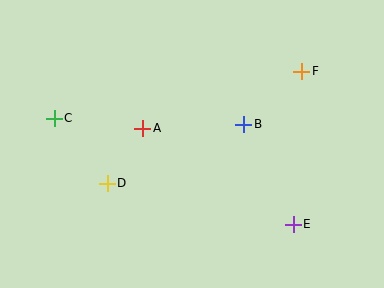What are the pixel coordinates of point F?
Point F is at (302, 71).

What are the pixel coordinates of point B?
Point B is at (244, 124).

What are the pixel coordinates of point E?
Point E is at (293, 225).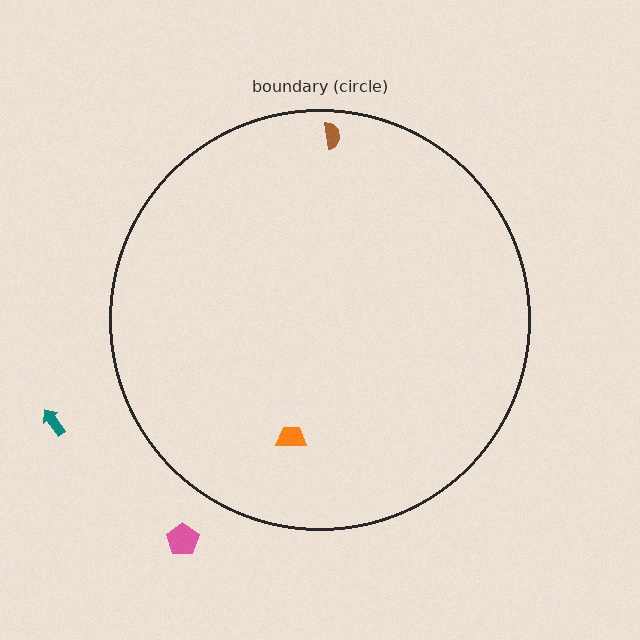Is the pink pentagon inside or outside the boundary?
Outside.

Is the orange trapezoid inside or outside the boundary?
Inside.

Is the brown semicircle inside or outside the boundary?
Inside.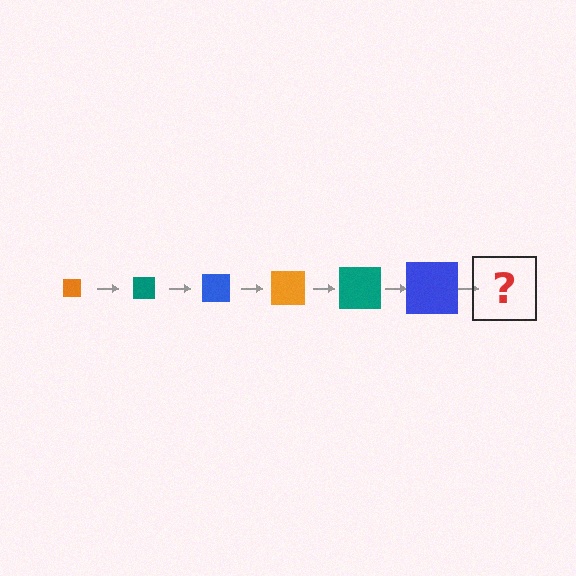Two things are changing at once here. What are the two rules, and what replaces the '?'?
The two rules are that the square grows larger each step and the color cycles through orange, teal, and blue. The '?' should be an orange square, larger than the previous one.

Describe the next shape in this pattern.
It should be an orange square, larger than the previous one.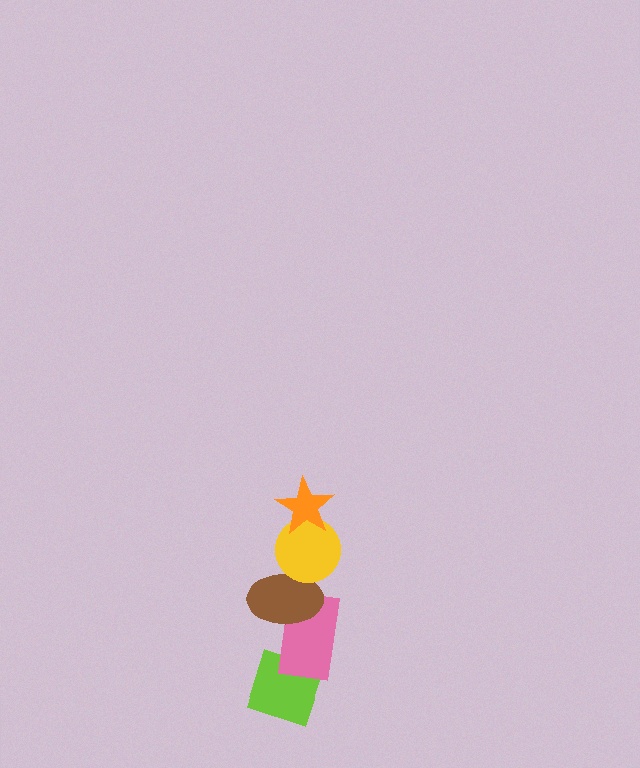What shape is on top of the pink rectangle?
The brown ellipse is on top of the pink rectangle.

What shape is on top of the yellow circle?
The orange star is on top of the yellow circle.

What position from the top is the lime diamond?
The lime diamond is 5th from the top.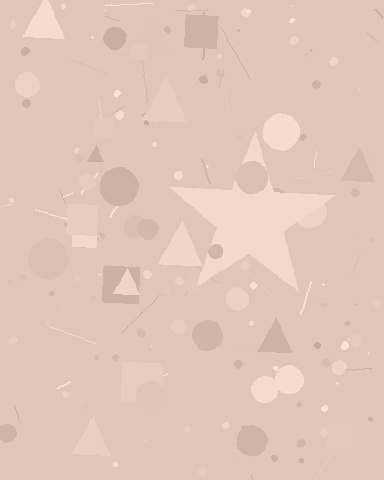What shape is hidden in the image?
A star is hidden in the image.